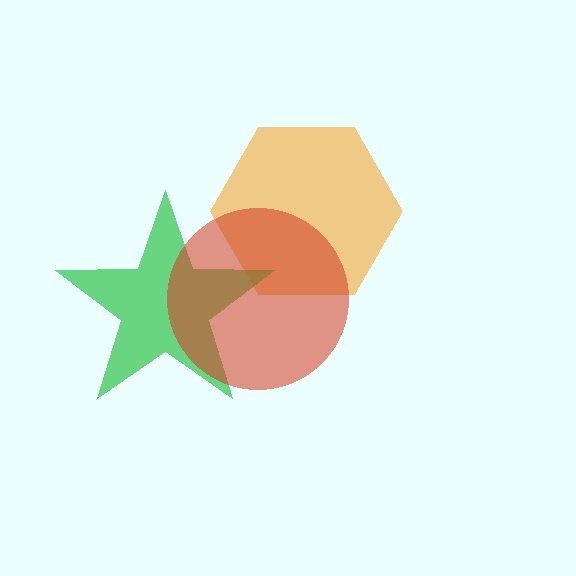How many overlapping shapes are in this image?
There are 3 overlapping shapes in the image.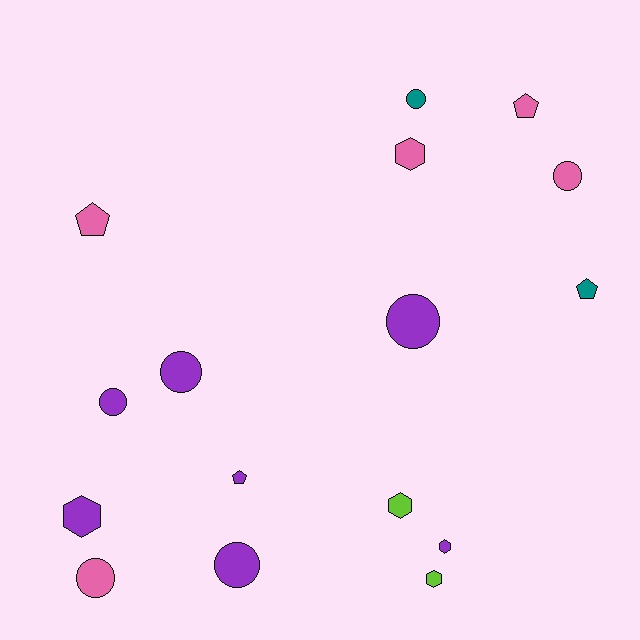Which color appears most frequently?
Purple, with 7 objects.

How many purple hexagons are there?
There are 2 purple hexagons.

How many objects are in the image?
There are 16 objects.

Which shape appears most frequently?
Circle, with 7 objects.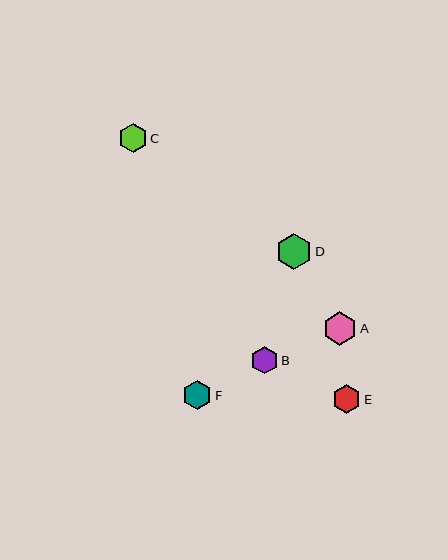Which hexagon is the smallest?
Hexagon B is the smallest with a size of approximately 27 pixels.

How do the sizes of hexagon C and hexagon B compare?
Hexagon C and hexagon B are approximately the same size.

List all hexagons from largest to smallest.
From largest to smallest: D, A, F, C, E, B.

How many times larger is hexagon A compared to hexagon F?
Hexagon A is approximately 1.2 times the size of hexagon F.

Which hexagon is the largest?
Hexagon D is the largest with a size of approximately 36 pixels.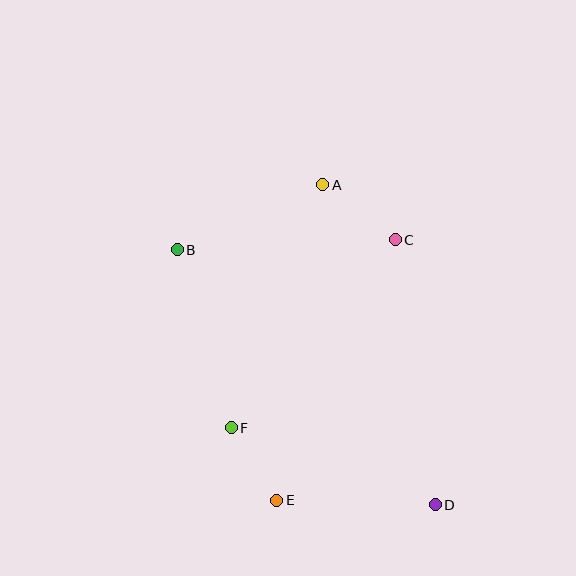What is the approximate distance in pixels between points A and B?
The distance between A and B is approximately 159 pixels.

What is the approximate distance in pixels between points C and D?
The distance between C and D is approximately 268 pixels.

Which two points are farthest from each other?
Points B and D are farthest from each other.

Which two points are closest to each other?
Points E and F are closest to each other.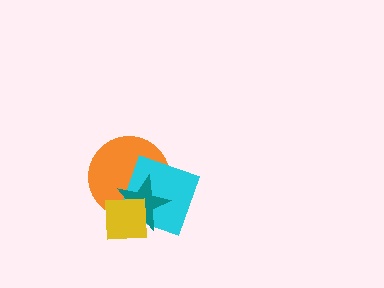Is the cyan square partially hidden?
Yes, it is partially covered by another shape.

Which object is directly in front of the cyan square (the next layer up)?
The teal star is directly in front of the cyan square.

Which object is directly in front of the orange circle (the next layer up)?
The cyan square is directly in front of the orange circle.